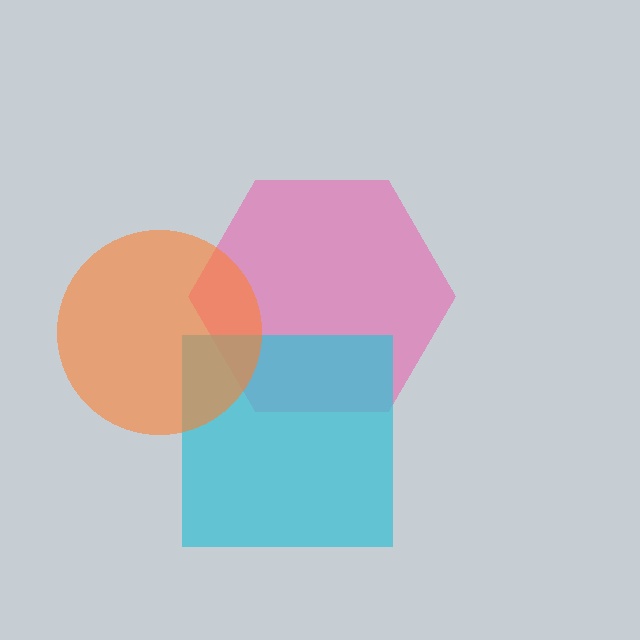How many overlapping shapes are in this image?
There are 3 overlapping shapes in the image.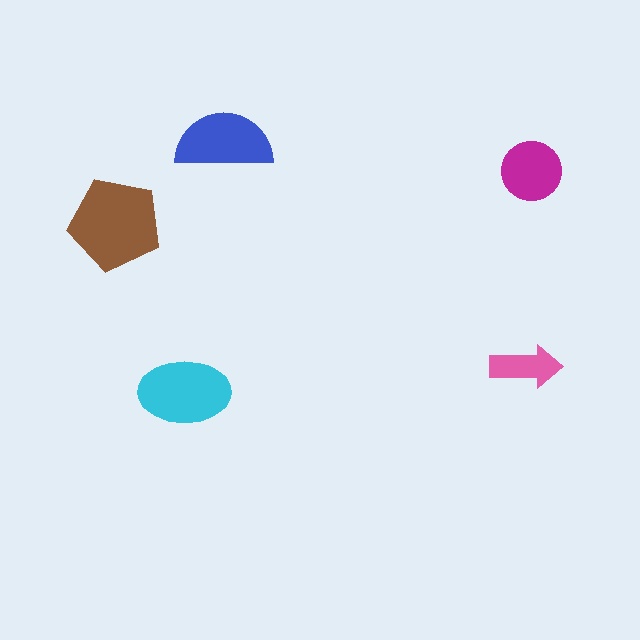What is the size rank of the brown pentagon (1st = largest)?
1st.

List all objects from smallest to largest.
The pink arrow, the magenta circle, the blue semicircle, the cyan ellipse, the brown pentagon.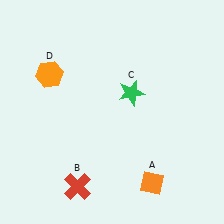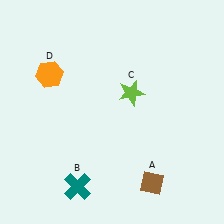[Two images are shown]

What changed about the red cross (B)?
In Image 1, B is red. In Image 2, it changed to teal.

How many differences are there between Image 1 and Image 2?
There are 3 differences between the two images.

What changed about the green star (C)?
In Image 1, C is green. In Image 2, it changed to lime.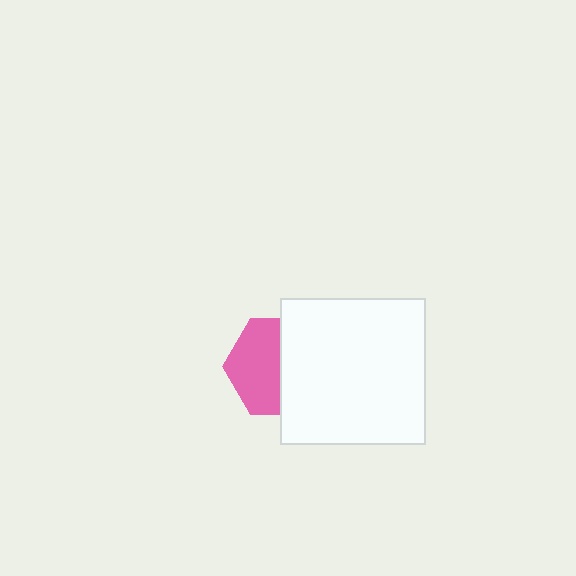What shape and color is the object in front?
The object in front is a white square.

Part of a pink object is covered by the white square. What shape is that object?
It is a hexagon.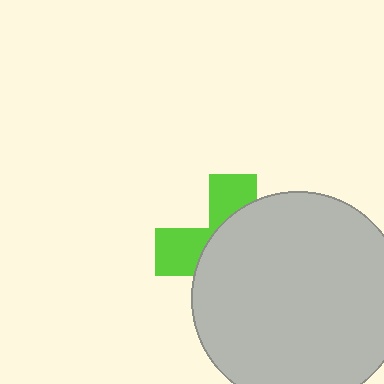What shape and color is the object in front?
The object in front is a light gray circle.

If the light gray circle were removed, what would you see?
You would see the complete lime cross.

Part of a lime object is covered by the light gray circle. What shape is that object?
It is a cross.